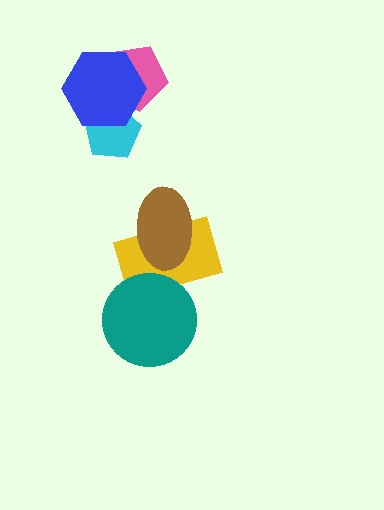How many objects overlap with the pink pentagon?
1 object overlaps with the pink pentagon.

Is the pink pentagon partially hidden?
Yes, it is partially covered by another shape.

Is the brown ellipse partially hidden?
No, no other shape covers it.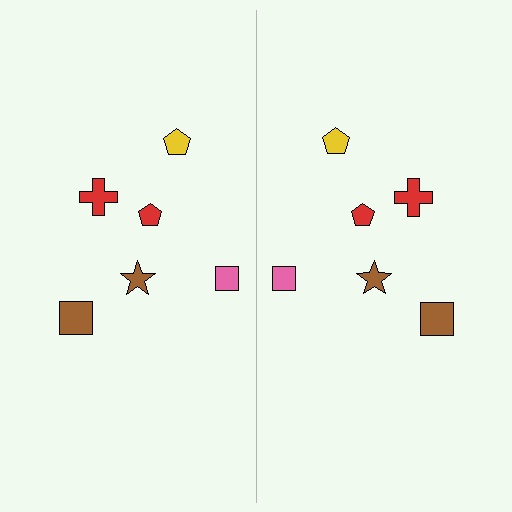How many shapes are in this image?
There are 12 shapes in this image.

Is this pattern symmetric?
Yes, this pattern has bilateral (reflection) symmetry.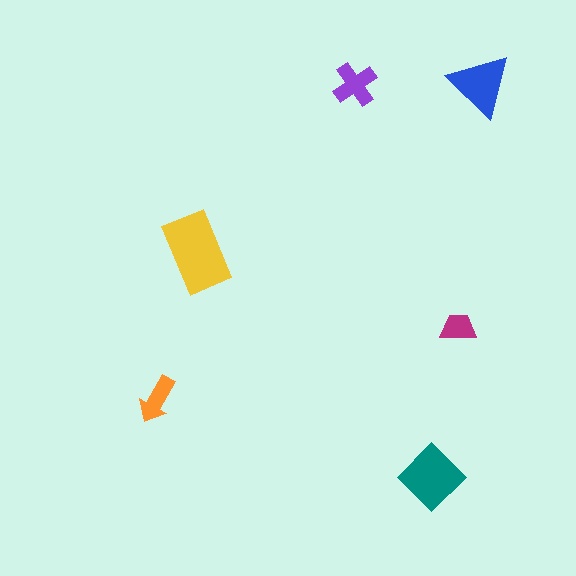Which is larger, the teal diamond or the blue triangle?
The teal diamond.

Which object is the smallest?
The magenta trapezoid.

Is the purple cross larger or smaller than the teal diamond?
Smaller.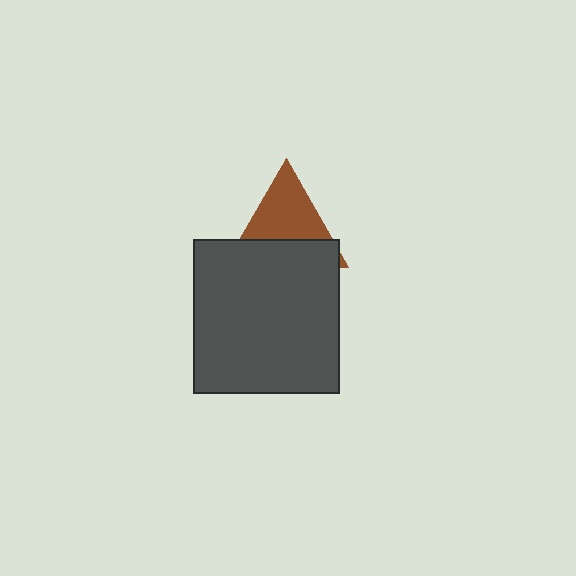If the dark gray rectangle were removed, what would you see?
You would see the complete brown triangle.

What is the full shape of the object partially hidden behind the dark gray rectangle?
The partially hidden object is a brown triangle.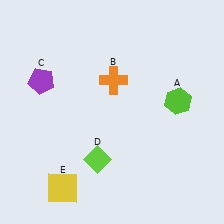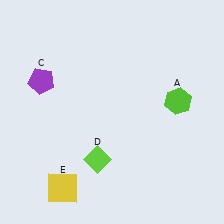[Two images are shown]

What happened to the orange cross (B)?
The orange cross (B) was removed in Image 2. It was in the top-right area of Image 1.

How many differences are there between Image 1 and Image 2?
There is 1 difference between the two images.